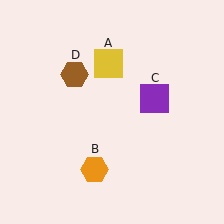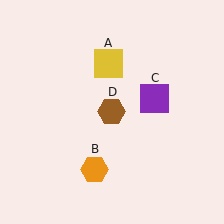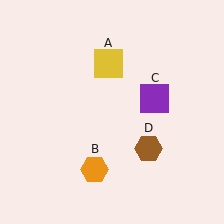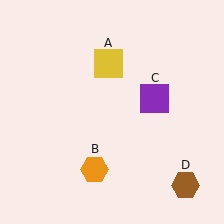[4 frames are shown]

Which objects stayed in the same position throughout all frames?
Yellow square (object A) and orange hexagon (object B) and purple square (object C) remained stationary.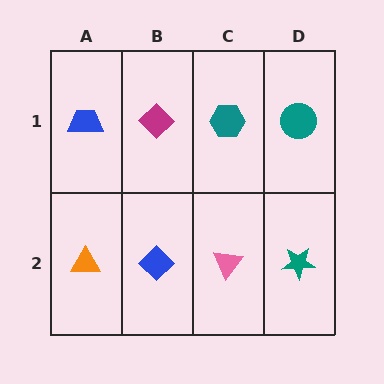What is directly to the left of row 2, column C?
A blue diamond.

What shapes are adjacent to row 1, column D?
A teal star (row 2, column D), a teal hexagon (row 1, column C).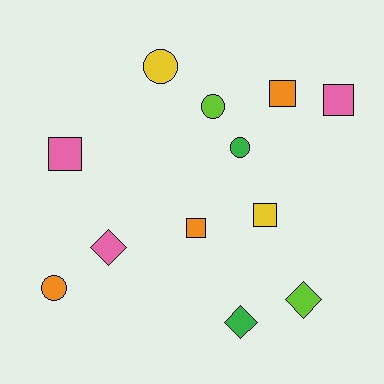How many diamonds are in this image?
There are 3 diamonds.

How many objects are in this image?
There are 12 objects.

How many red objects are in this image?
There are no red objects.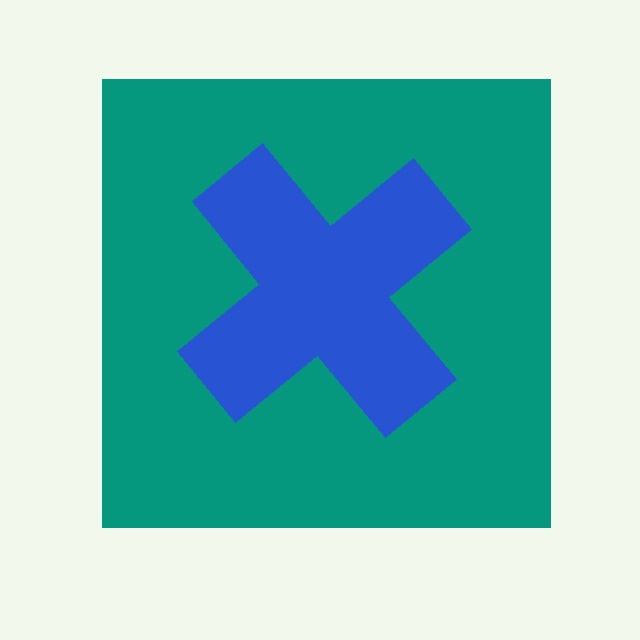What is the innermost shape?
The blue cross.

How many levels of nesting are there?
2.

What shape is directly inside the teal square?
The blue cross.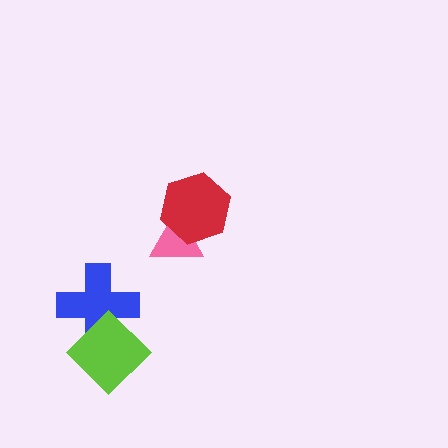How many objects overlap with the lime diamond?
1 object overlaps with the lime diamond.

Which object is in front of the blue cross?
The lime diamond is in front of the blue cross.